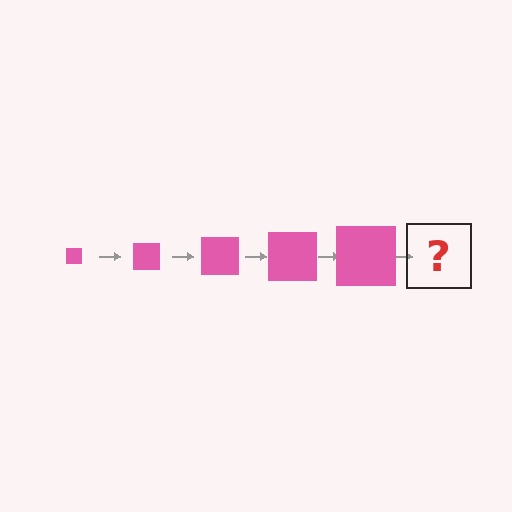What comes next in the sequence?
The next element should be a pink square, larger than the previous one.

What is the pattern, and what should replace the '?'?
The pattern is that the square gets progressively larger each step. The '?' should be a pink square, larger than the previous one.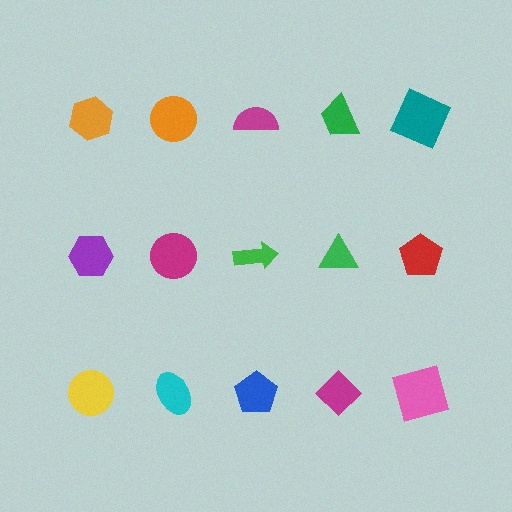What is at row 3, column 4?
A magenta diamond.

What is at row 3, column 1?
A yellow circle.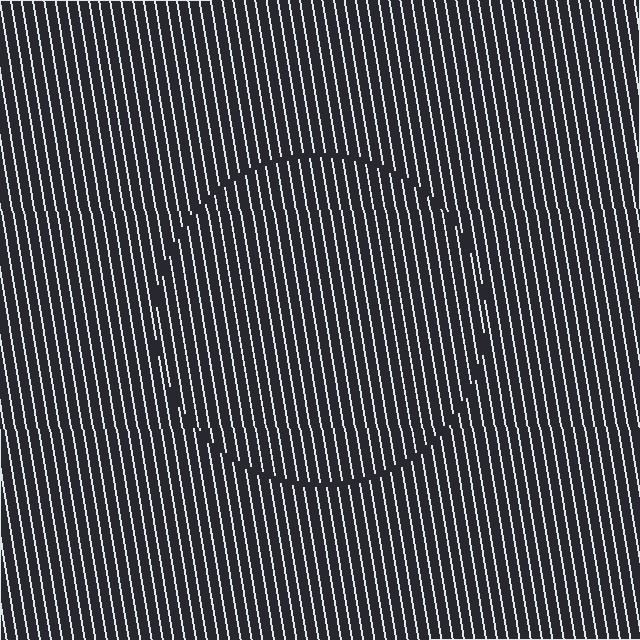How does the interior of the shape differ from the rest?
The interior of the shape contains the same grating, shifted by half a period — the contour is defined by the phase discontinuity where line-ends from the inner and outer gratings abut.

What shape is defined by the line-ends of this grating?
An illusory circle. The interior of the shape contains the same grating, shifted by half a period — the contour is defined by the phase discontinuity where line-ends from the inner and outer gratings abut.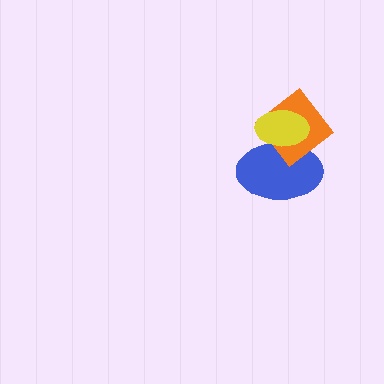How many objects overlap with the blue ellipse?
2 objects overlap with the blue ellipse.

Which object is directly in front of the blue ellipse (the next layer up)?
The orange diamond is directly in front of the blue ellipse.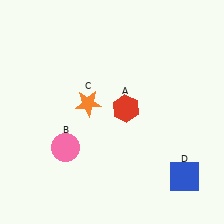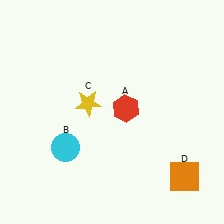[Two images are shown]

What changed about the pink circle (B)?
In Image 1, B is pink. In Image 2, it changed to cyan.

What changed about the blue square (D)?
In Image 1, D is blue. In Image 2, it changed to orange.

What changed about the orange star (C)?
In Image 1, C is orange. In Image 2, it changed to yellow.